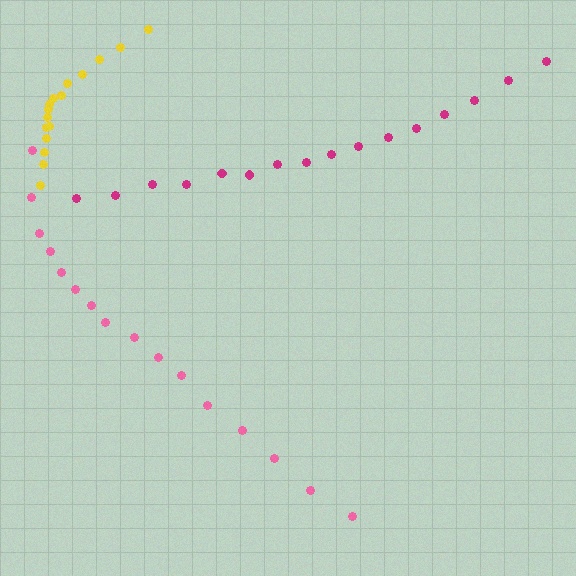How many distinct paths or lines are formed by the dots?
There are 3 distinct paths.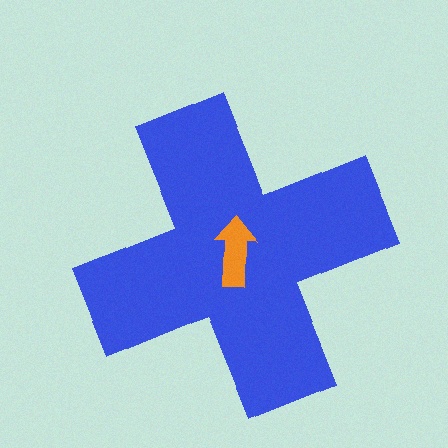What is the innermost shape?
The orange arrow.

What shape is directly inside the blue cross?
The orange arrow.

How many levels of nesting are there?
2.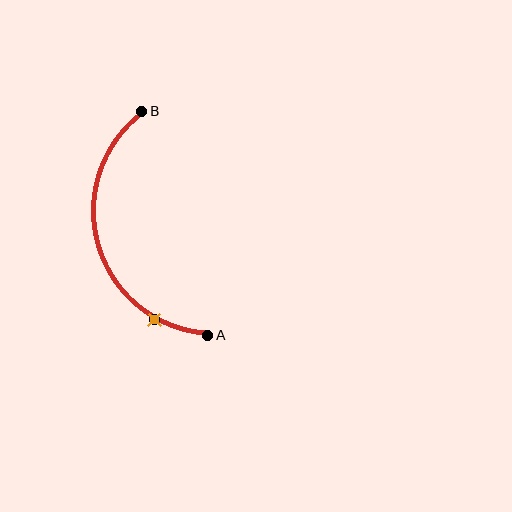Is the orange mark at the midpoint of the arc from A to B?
No. The orange mark lies on the arc but is closer to endpoint A. The arc midpoint would be at the point on the curve equidistant along the arc from both A and B.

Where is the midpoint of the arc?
The arc midpoint is the point on the curve farthest from the straight line joining A and B. It sits to the left of that line.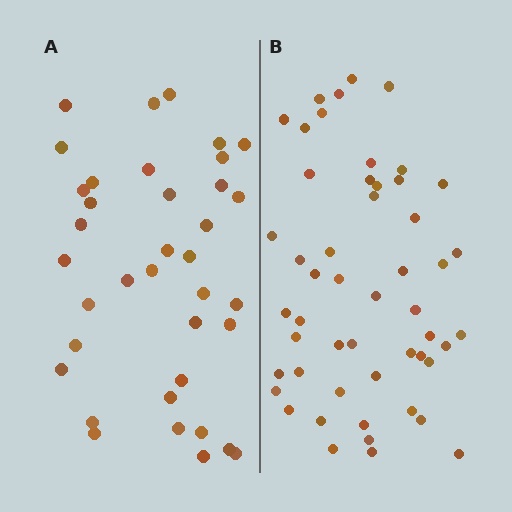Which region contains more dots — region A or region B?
Region B (the right region) has more dots.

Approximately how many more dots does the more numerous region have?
Region B has approximately 15 more dots than region A.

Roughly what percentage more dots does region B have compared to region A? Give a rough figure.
About 40% more.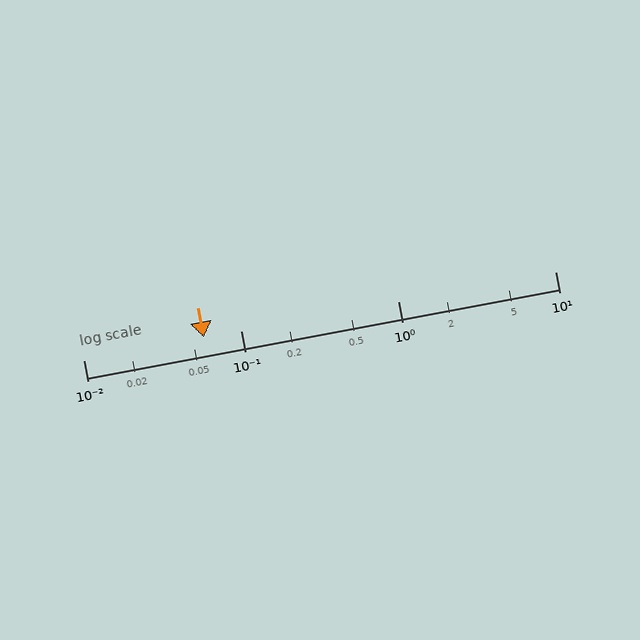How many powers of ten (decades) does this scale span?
The scale spans 3 decades, from 0.01 to 10.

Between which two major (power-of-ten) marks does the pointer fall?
The pointer is between 0.01 and 0.1.